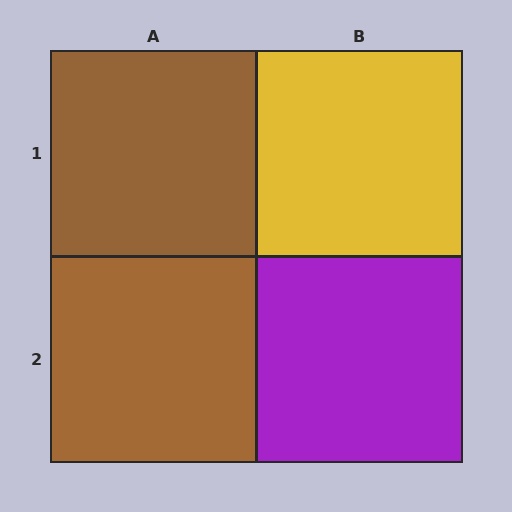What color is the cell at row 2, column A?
Brown.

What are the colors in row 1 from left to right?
Brown, yellow.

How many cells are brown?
2 cells are brown.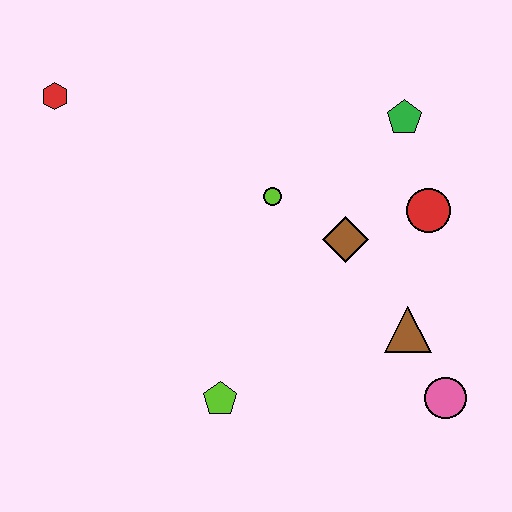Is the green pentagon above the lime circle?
Yes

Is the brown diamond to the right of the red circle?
No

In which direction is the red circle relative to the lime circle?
The red circle is to the right of the lime circle.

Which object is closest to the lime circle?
The brown diamond is closest to the lime circle.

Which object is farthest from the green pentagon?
The red hexagon is farthest from the green pentagon.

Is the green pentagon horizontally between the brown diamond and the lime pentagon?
No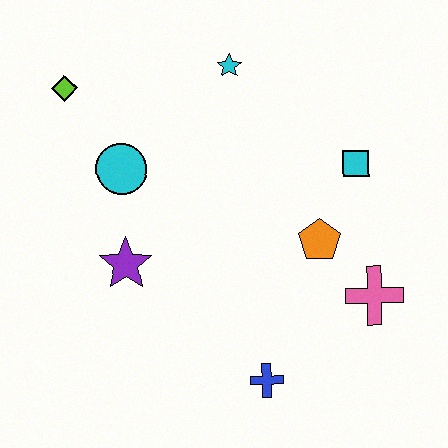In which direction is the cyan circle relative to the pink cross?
The cyan circle is to the left of the pink cross.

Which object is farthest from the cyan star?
The blue cross is farthest from the cyan star.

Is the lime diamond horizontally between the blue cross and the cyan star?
No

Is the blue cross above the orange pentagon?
No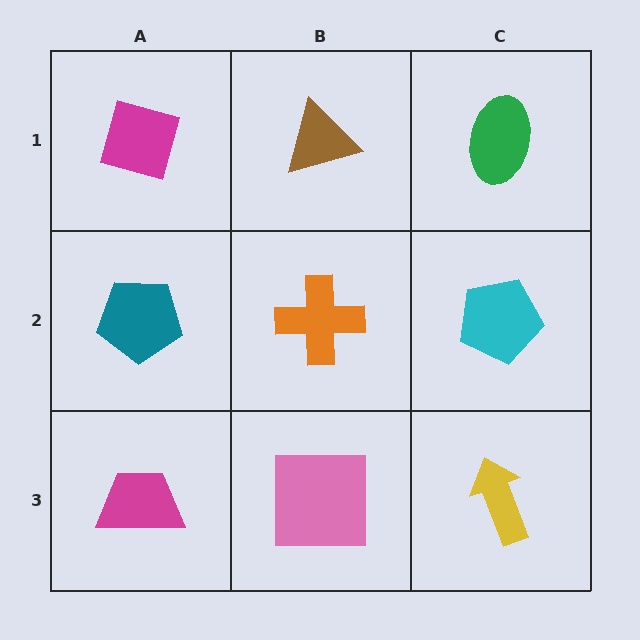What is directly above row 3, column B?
An orange cross.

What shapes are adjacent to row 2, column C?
A green ellipse (row 1, column C), a yellow arrow (row 3, column C), an orange cross (row 2, column B).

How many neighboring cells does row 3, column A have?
2.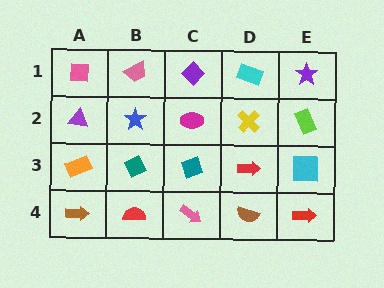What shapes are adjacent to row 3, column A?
A purple triangle (row 2, column A), a brown arrow (row 4, column A), a teal diamond (row 3, column B).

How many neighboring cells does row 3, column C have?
4.